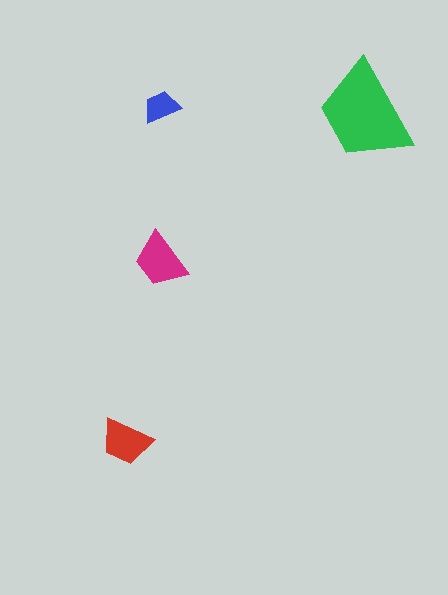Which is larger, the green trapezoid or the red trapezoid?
The green one.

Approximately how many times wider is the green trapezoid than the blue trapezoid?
About 3 times wider.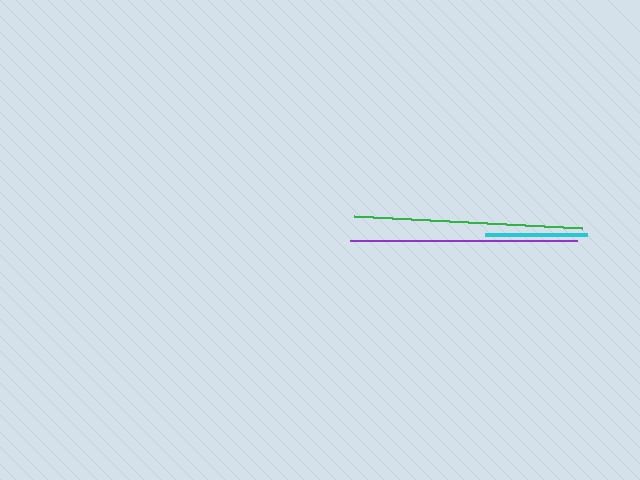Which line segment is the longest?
The green line is the longest at approximately 228 pixels.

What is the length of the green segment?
The green segment is approximately 228 pixels long.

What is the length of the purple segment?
The purple segment is approximately 227 pixels long.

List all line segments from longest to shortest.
From longest to shortest: green, purple, cyan.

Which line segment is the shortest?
The cyan line is the shortest at approximately 102 pixels.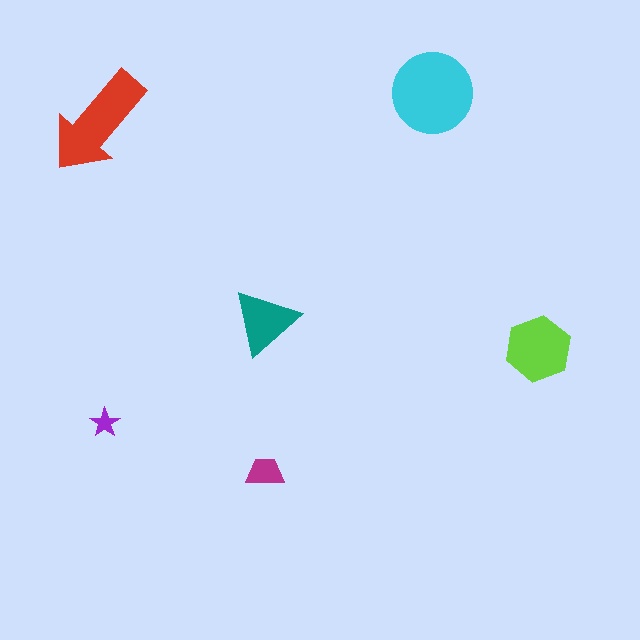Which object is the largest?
The cyan circle.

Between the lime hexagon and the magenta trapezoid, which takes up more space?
The lime hexagon.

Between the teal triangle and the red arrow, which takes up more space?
The red arrow.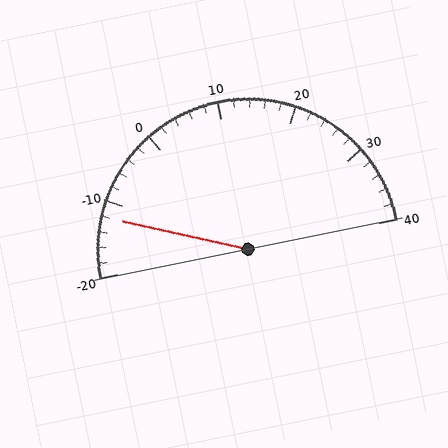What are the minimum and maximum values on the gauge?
The gauge ranges from -20 to 40.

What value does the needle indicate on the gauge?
The needle indicates approximately -12.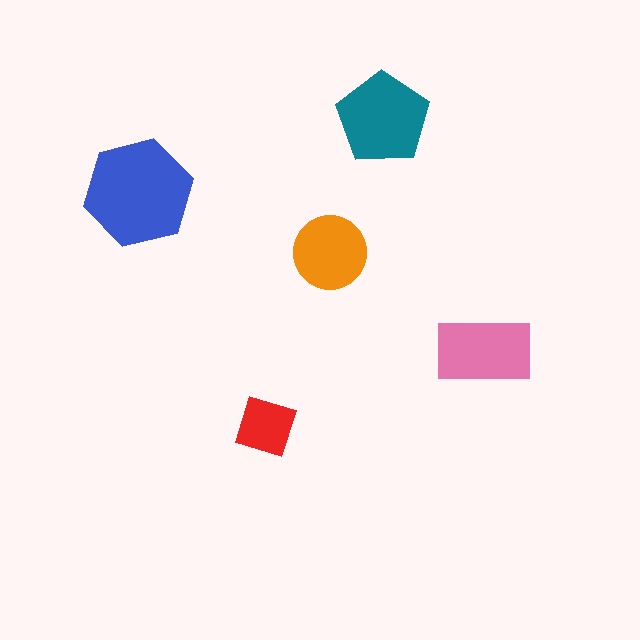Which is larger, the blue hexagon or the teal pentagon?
The blue hexagon.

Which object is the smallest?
The red square.